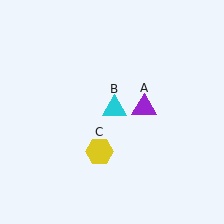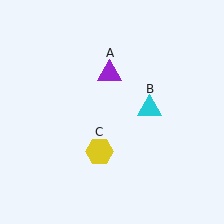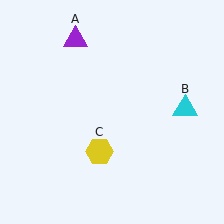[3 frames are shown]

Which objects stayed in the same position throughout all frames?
Yellow hexagon (object C) remained stationary.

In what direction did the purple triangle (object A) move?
The purple triangle (object A) moved up and to the left.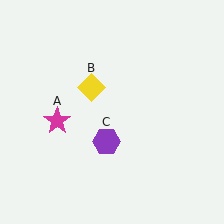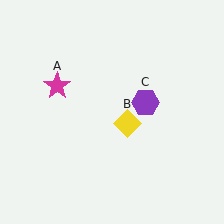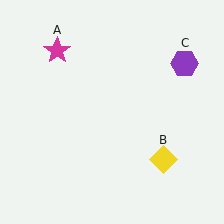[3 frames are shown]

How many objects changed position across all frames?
3 objects changed position: magenta star (object A), yellow diamond (object B), purple hexagon (object C).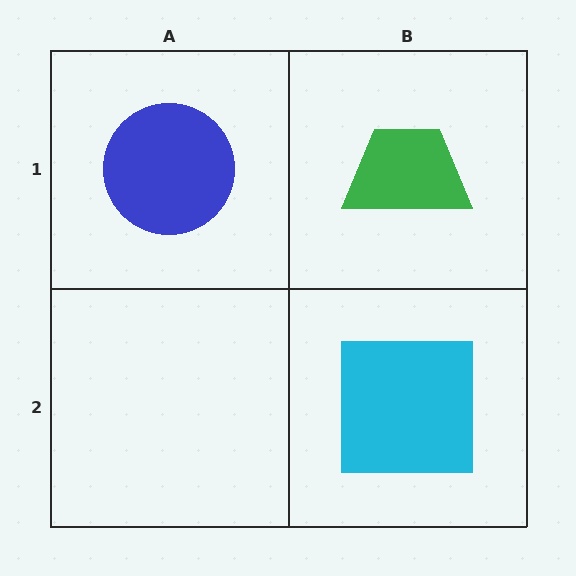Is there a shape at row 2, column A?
No, that cell is empty.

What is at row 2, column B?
A cyan square.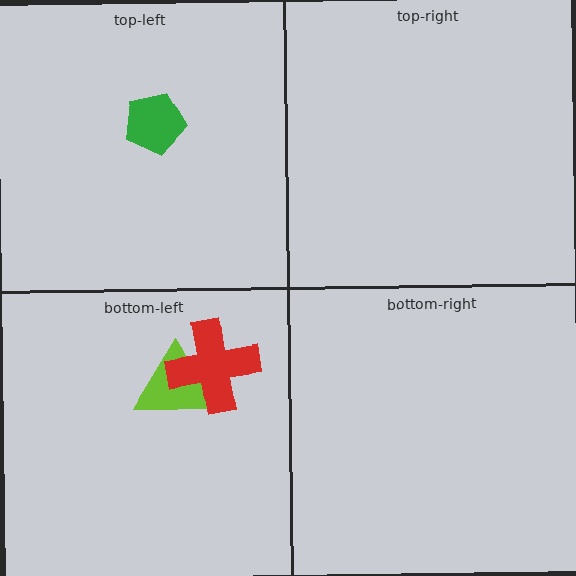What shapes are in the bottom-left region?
The lime triangle, the red cross.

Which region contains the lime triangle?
The bottom-left region.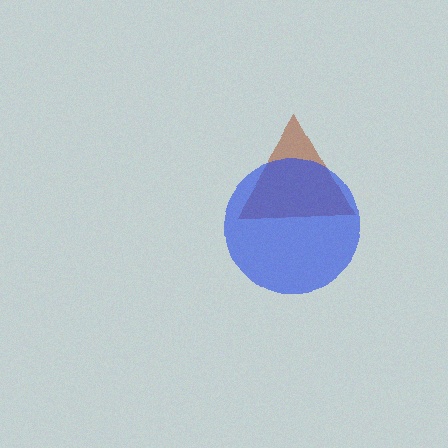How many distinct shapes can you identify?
There are 2 distinct shapes: a brown triangle, a blue circle.